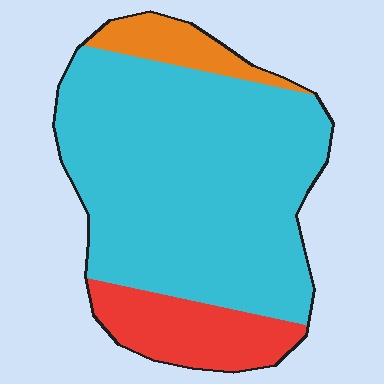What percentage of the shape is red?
Red takes up less than a quarter of the shape.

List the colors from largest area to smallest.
From largest to smallest: cyan, red, orange.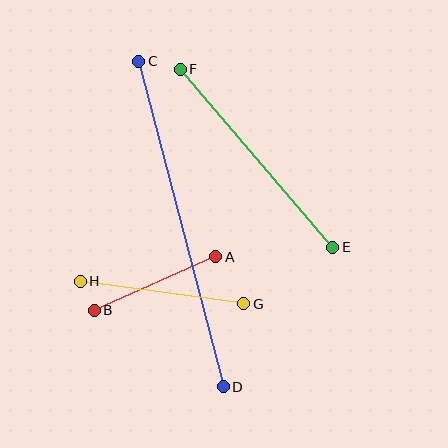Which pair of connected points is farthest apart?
Points C and D are farthest apart.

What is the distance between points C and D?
The distance is approximately 337 pixels.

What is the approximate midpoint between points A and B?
The midpoint is at approximately (155, 283) pixels.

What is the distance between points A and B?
The distance is approximately 133 pixels.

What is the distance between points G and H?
The distance is approximately 165 pixels.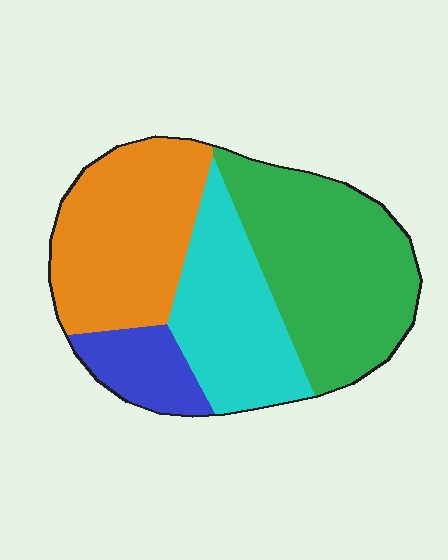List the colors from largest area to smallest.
From largest to smallest: green, orange, cyan, blue.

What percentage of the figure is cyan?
Cyan takes up about one quarter (1/4) of the figure.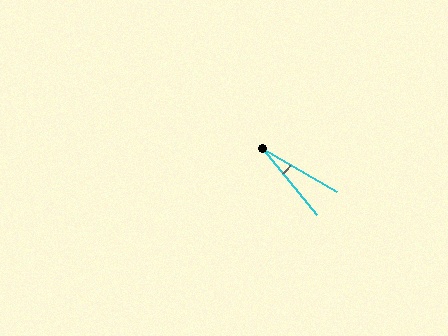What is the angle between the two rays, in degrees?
Approximately 21 degrees.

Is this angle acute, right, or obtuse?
It is acute.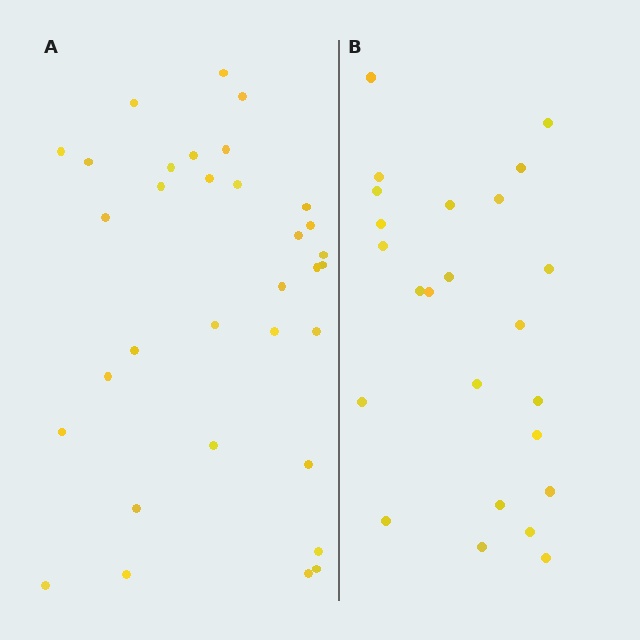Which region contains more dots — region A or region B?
Region A (the left region) has more dots.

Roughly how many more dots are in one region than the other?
Region A has roughly 8 or so more dots than region B.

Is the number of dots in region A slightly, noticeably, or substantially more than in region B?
Region A has noticeably more, but not dramatically so. The ratio is roughly 1.4 to 1.